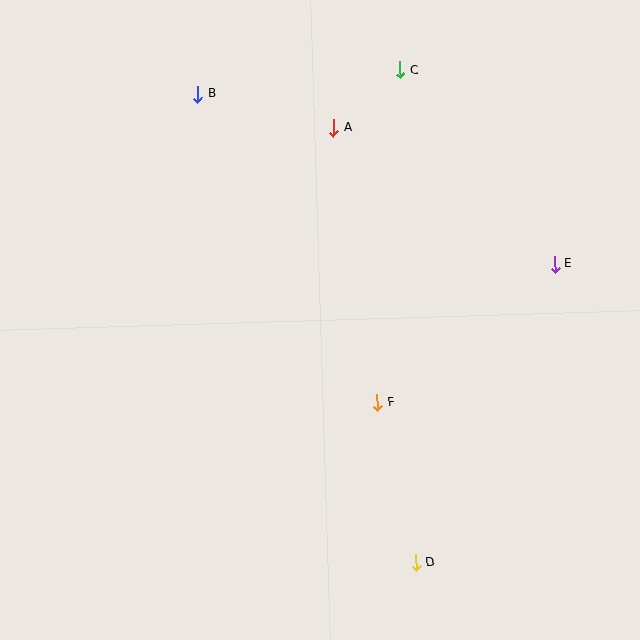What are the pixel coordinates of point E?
Point E is at (554, 264).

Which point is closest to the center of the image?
Point F at (377, 403) is closest to the center.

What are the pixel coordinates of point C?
Point C is at (400, 70).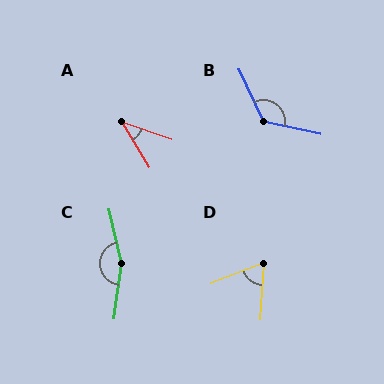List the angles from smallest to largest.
A (40°), D (65°), B (128°), C (159°).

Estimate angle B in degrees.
Approximately 128 degrees.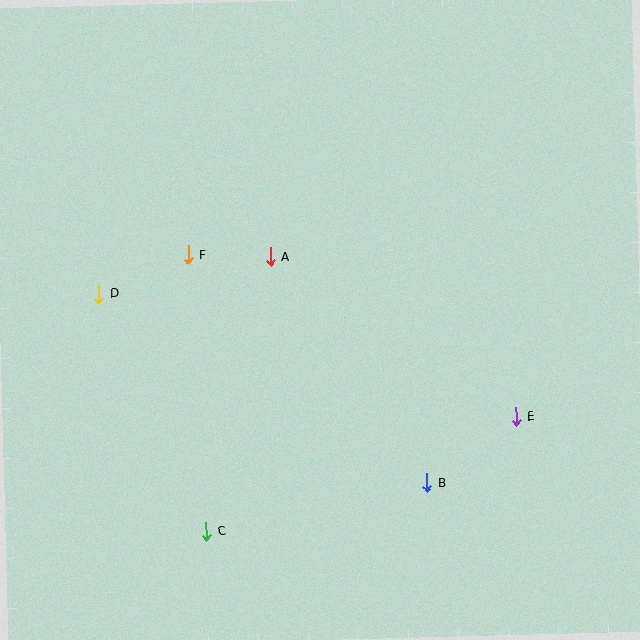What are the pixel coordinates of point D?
Point D is at (99, 294).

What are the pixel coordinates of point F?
Point F is at (189, 255).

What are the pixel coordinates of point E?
Point E is at (516, 416).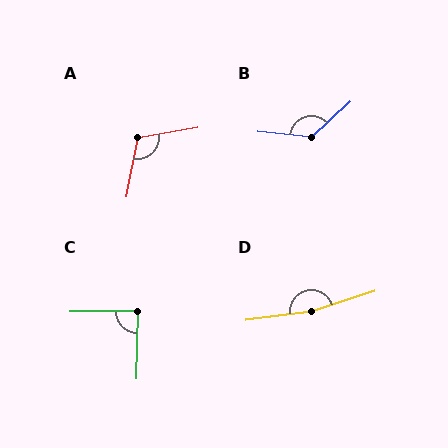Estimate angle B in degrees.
Approximately 132 degrees.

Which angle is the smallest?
C, at approximately 89 degrees.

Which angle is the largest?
D, at approximately 169 degrees.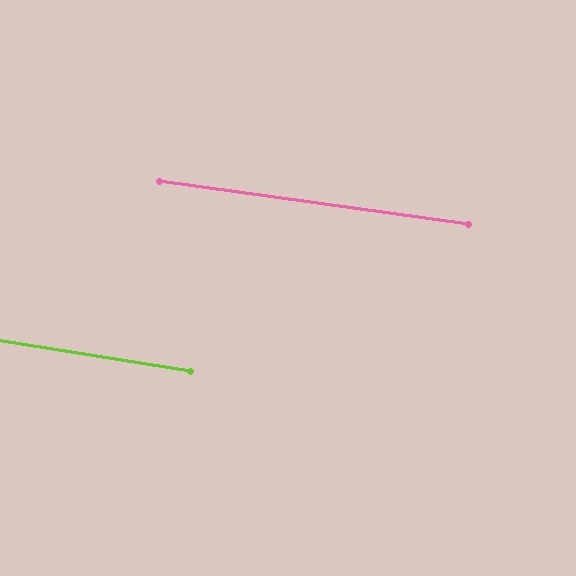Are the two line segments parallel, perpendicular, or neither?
Parallel — their directions differ by only 0.8°.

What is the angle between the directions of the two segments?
Approximately 1 degree.